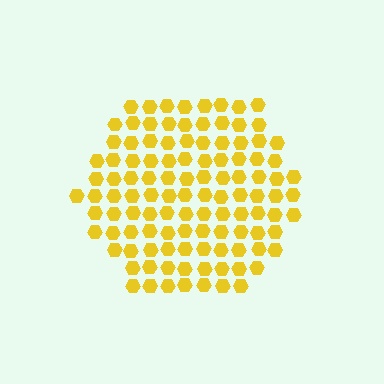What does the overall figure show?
The overall figure shows a hexagon.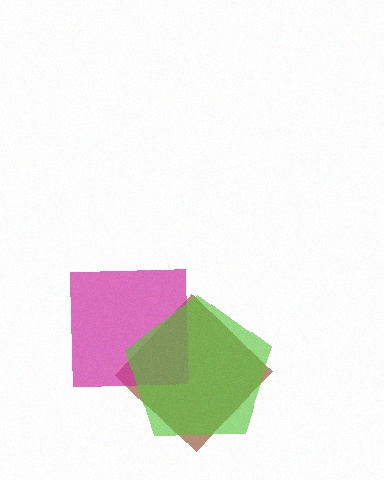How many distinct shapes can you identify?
There are 3 distinct shapes: a brown diamond, a magenta square, a lime pentagon.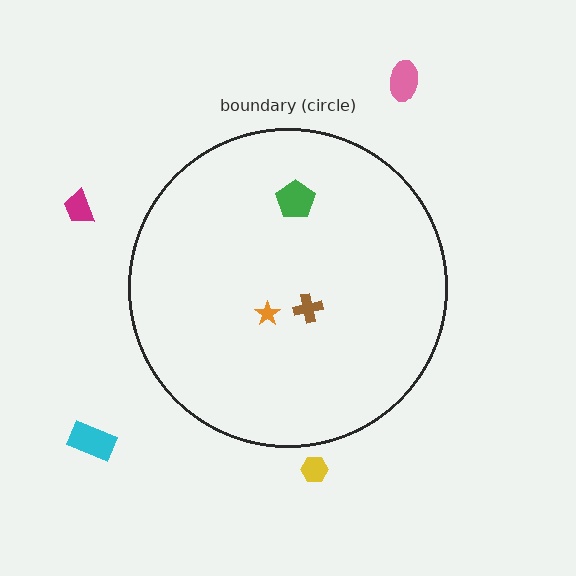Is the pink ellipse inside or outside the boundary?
Outside.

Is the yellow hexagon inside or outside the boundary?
Outside.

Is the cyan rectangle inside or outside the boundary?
Outside.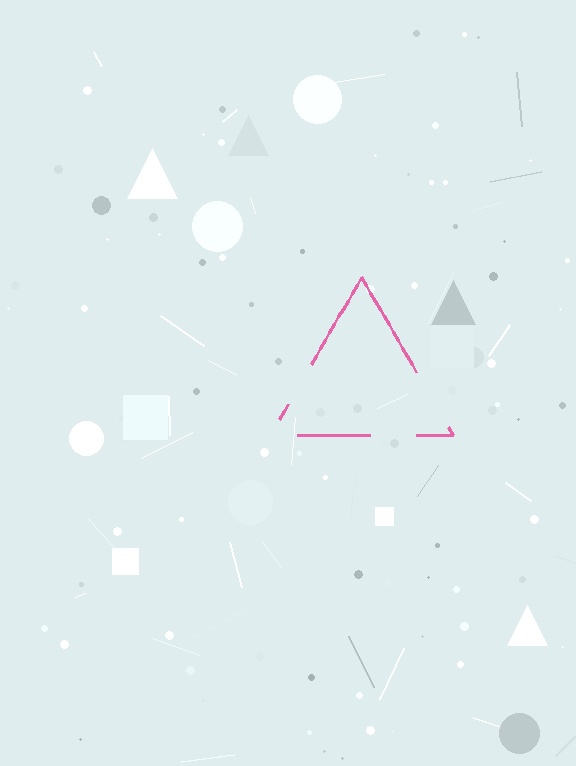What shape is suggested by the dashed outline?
The dashed outline suggests a triangle.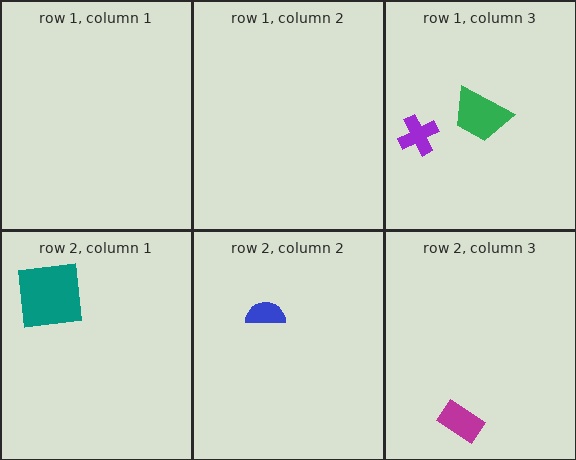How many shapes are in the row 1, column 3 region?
2.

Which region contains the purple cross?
The row 1, column 3 region.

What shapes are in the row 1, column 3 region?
The purple cross, the green trapezoid.